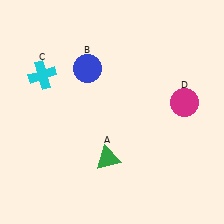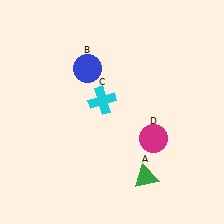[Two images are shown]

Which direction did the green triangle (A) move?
The green triangle (A) moved right.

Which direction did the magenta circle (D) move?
The magenta circle (D) moved down.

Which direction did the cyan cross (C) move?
The cyan cross (C) moved right.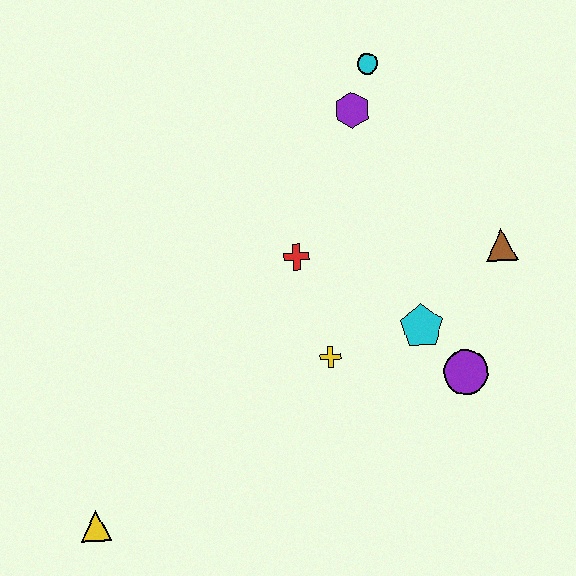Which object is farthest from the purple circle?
The yellow triangle is farthest from the purple circle.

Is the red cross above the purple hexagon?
No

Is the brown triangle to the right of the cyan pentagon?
Yes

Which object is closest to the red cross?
The yellow cross is closest to the red cross.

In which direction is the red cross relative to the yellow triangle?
The red cross is above the yellow triangle.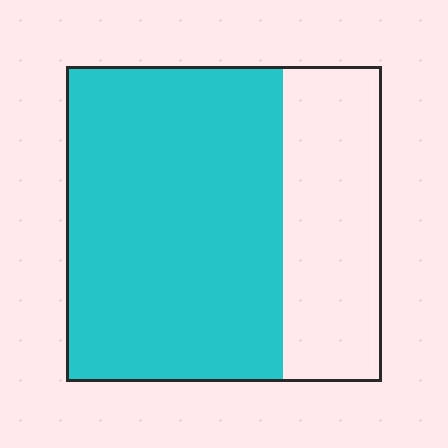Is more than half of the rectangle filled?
Yes.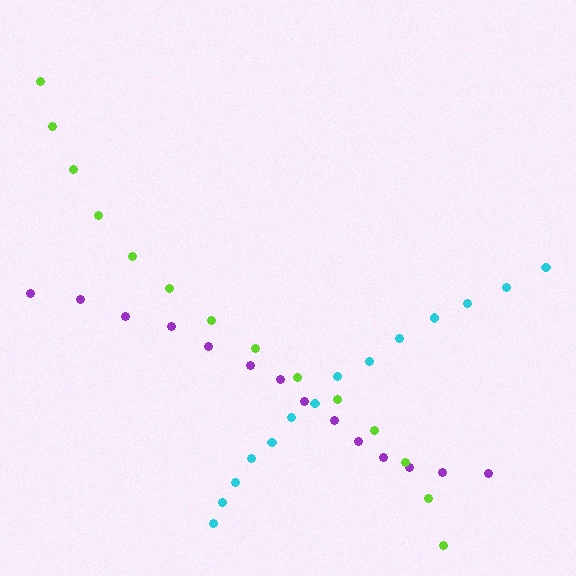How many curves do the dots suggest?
There are 3 distinct paths.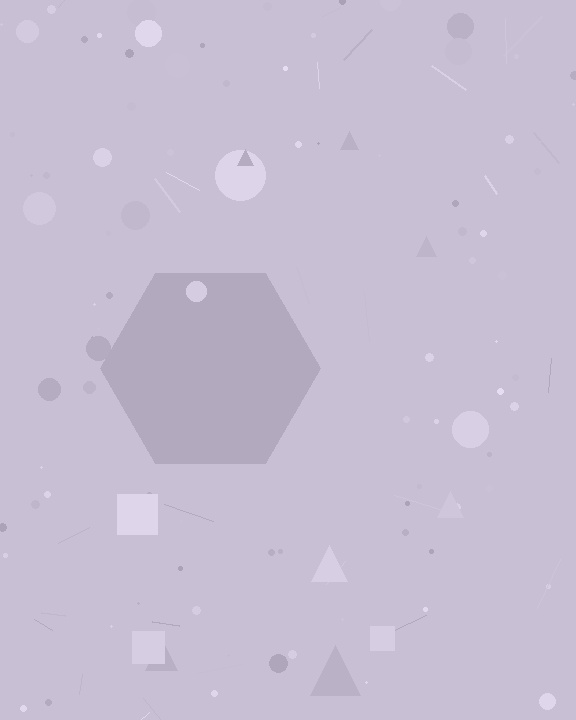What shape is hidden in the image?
A hexagon is hidden in the image.